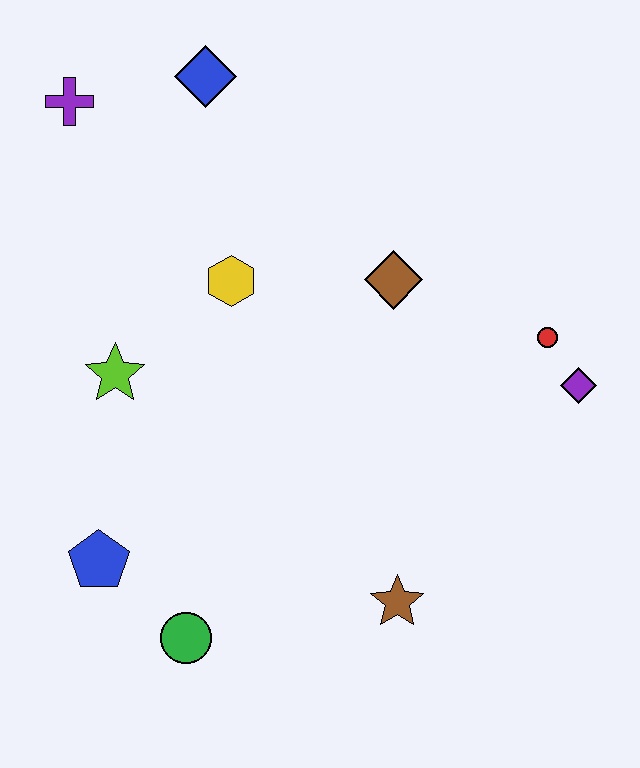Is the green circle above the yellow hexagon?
No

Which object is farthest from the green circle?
The blue diamond is farthest from the green circle.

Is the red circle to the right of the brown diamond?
Yes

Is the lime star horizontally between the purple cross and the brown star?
Yes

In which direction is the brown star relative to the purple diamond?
The brown star is below the purple diamond.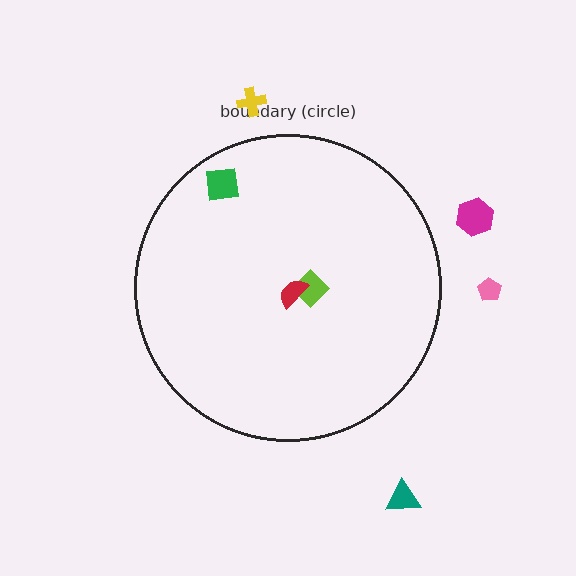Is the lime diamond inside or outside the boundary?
Inside.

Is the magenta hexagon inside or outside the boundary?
Outside.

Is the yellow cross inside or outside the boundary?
Outside.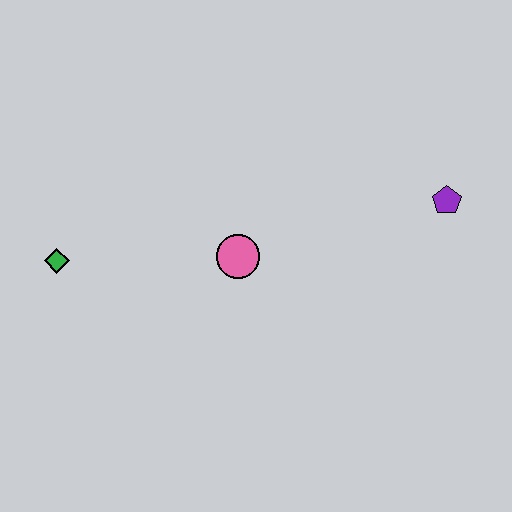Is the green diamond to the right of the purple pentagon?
No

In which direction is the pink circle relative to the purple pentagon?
The pink circle is to the left of the purple pentagon.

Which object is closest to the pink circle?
The green diamond is closest to the pink circle.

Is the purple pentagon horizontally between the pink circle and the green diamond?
No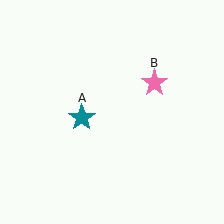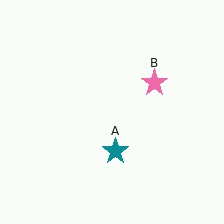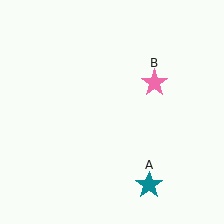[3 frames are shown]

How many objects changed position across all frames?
1 object changed position: teal star (object A).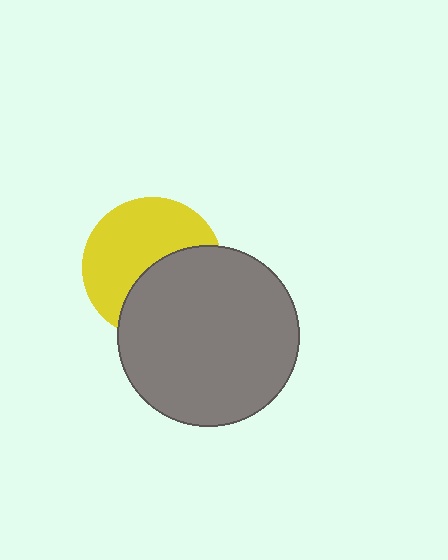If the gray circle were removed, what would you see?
You would see the complete yellow circle.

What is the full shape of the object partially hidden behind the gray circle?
The partially hidden object is a yellow circle.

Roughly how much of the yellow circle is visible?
About half of it is visible (roughly 56%).